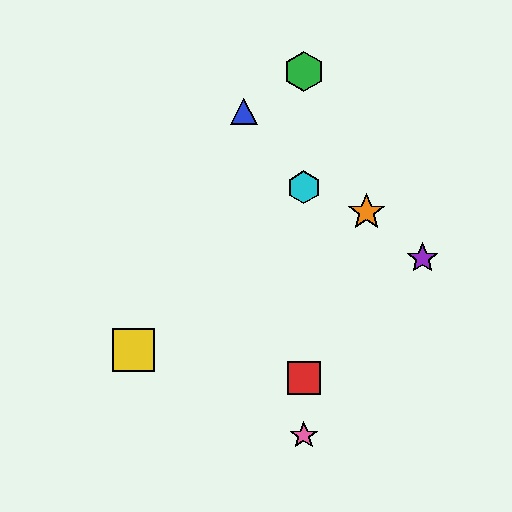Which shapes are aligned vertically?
The red square, the green hexagon, the cyan hexagon, the pink star are aligned vertically.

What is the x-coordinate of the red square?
The red square is at x≈304.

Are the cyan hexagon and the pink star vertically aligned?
Yes, both are at x≈304.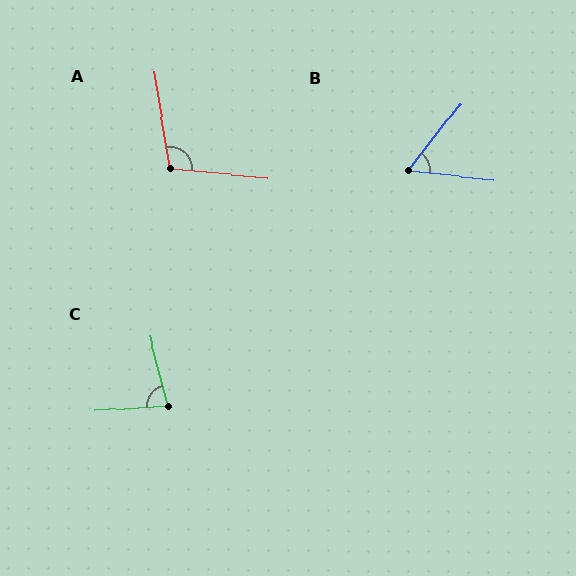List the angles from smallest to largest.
B (58°), C (80°), A (105°).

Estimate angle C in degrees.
Approximately 80 degrees.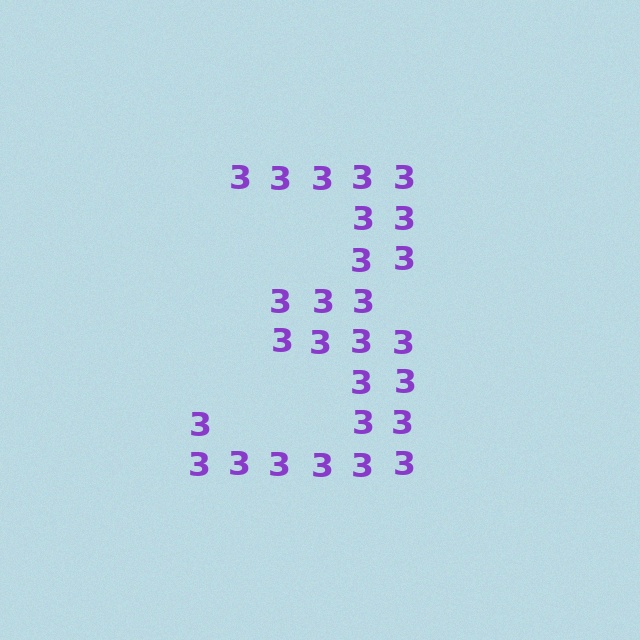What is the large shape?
The large shape is the digit 3.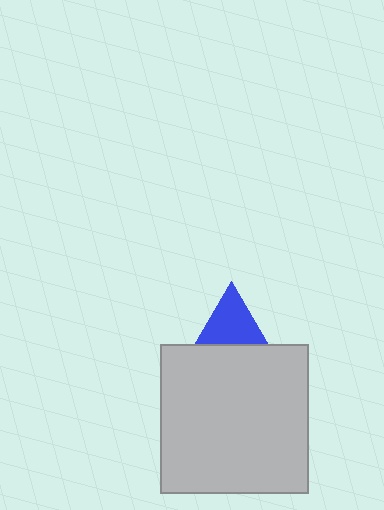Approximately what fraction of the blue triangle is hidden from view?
Roughly 37% of the blue triangle is hidden behind the light gray square.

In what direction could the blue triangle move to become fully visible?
The blue triangle could move up. That would shift it out from behind the light gray square entirely.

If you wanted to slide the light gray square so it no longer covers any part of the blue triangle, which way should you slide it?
Slide it down — that is the most direct way to separate the two shapes.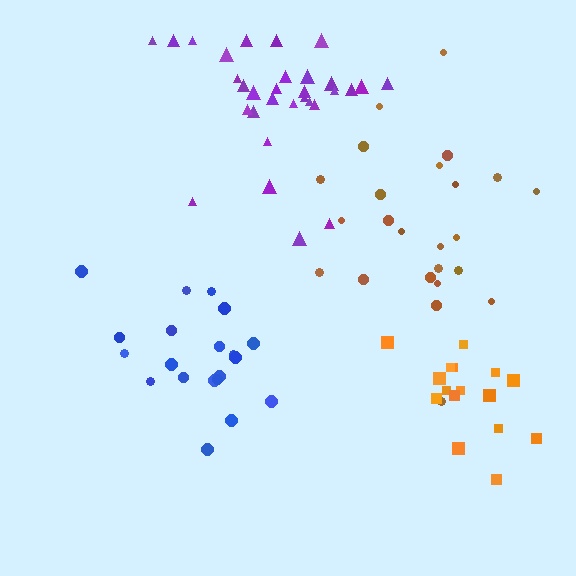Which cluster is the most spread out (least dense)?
Brown.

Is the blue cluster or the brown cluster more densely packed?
Blue.